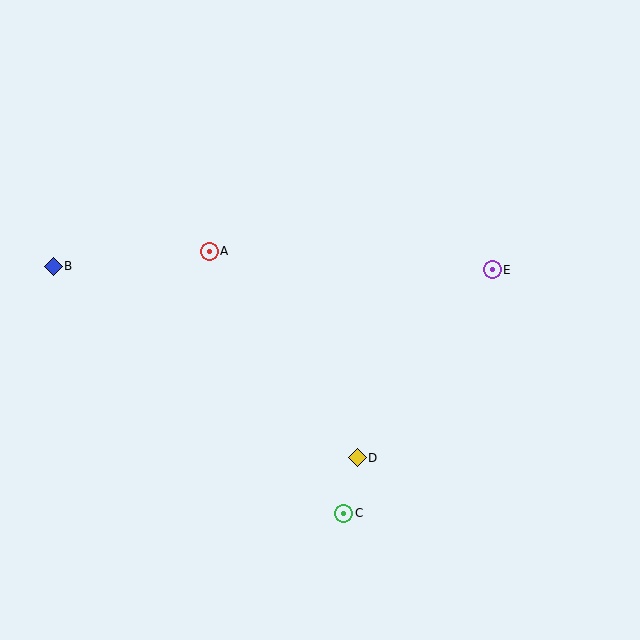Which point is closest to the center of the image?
Point A at (209, 251) is closest to the center.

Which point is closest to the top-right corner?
Point E is closest to the top-right corner.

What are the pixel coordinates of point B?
Point B is at (53, 266).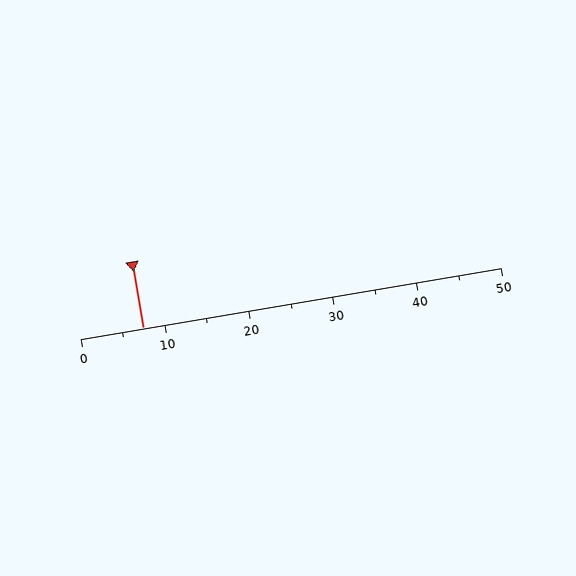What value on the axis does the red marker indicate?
The marker indicates approximately 7.5.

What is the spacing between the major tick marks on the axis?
The major ticks are spaced 10 apart.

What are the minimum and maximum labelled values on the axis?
The axis runs from 0 to 50.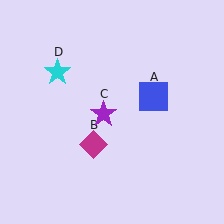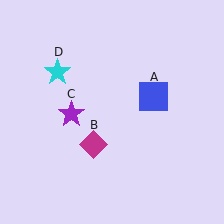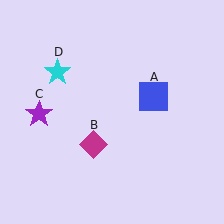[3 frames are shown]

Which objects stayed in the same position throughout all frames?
Blue square (object A) and magenta diamond (object B) and cyan star (object D) remained stationary.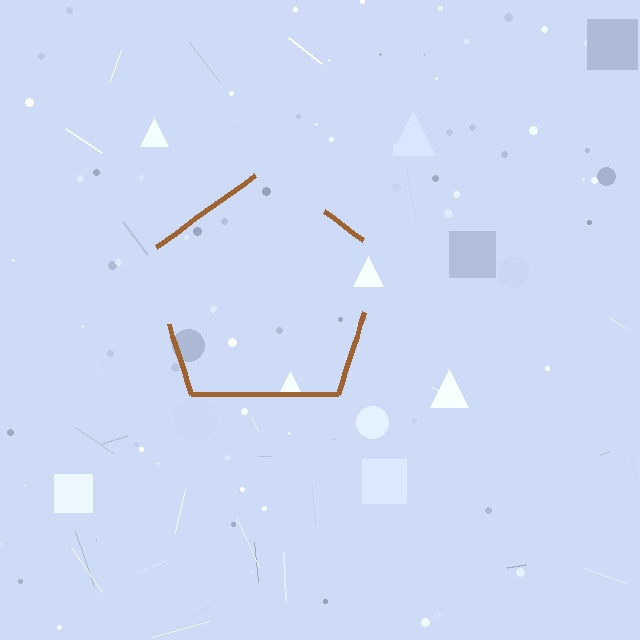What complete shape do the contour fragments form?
The contour fragments form a pentagon.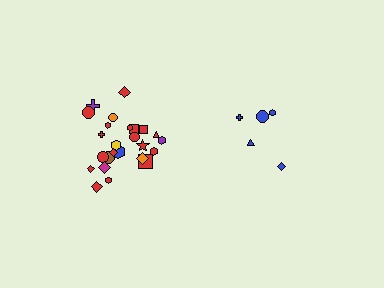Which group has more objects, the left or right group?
The left group.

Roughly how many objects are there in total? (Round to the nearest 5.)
Roughly 30 objects in total.